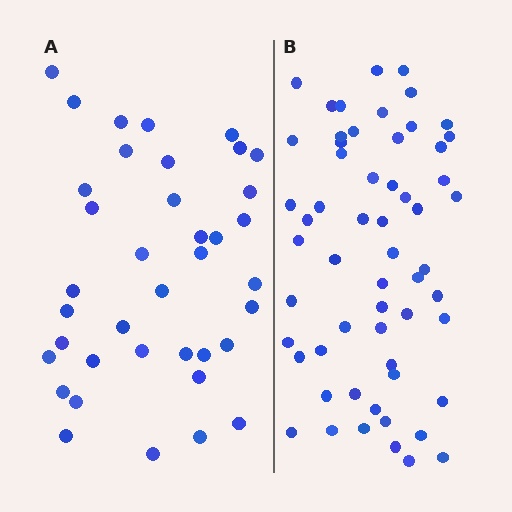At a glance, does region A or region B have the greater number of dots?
Region B (the right region) has more dots.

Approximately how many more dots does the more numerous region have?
Region B has approximately 20 more dots than region A.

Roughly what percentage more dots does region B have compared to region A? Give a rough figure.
About 55% more.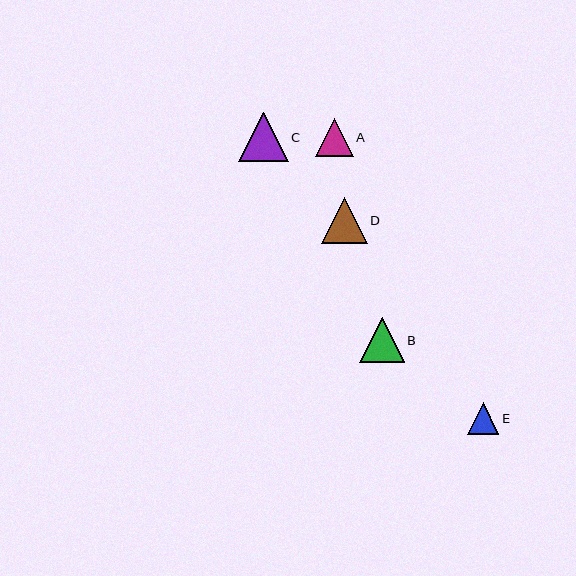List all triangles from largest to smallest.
From largest to smallest: C, D, B, A, E.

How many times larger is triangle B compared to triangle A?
Triangle B is approximately 1.2 times the size of triangle A.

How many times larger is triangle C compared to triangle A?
Triangle C is approximately 1.3 times the size of triangle A.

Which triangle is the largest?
Triangle C is the largest with a size of approximately 50 pixels.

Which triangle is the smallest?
Triangle E is the smallest with a size of approximately 32 pixels.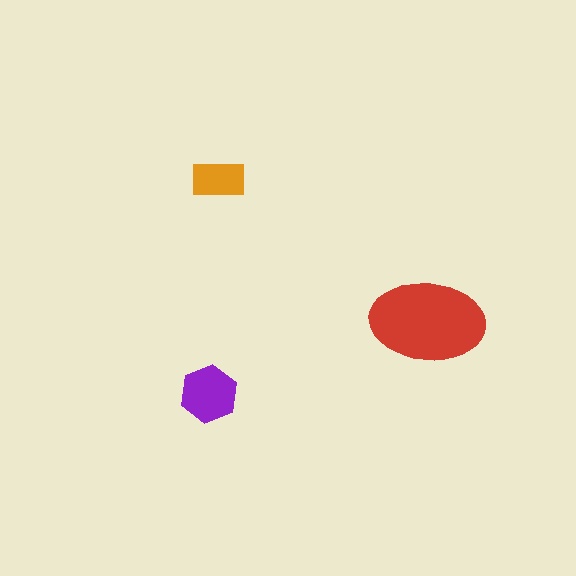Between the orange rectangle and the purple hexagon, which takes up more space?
The purple hexagon.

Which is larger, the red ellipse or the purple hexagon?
The red ellipse.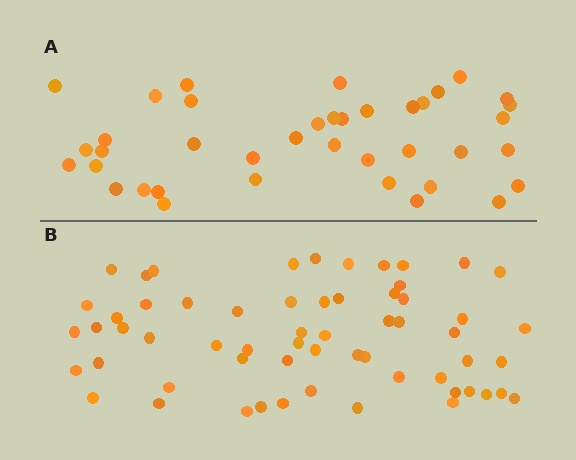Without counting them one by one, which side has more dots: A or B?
Region B (the bottom region) has more dots.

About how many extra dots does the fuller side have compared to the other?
Region B has approximately 20 more dots than region A.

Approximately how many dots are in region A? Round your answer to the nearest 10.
About 40 dots. (The exact count is 39, which rounds to 40.)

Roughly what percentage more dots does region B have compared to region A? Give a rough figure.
About 55% more.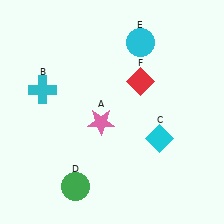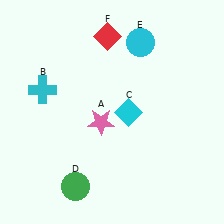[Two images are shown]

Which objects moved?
The objects that moved are: the cyan diamond (C), the red diamond (F).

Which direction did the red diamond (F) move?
The red diamond (F) moved up.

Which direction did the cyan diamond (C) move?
The cyan diamond (C) moved left.